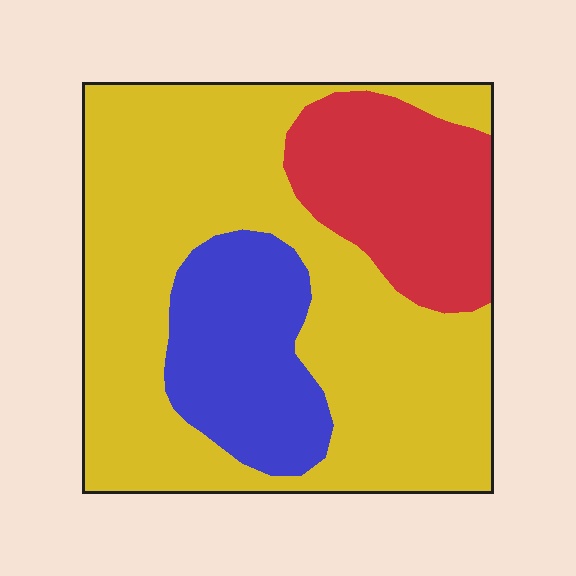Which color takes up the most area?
Yellow, at roughly 60%.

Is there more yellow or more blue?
Yellow.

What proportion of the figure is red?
Red covers around 20% of the figure.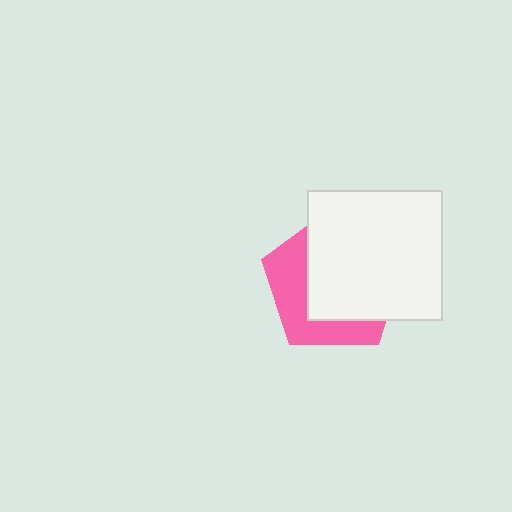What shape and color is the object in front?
The object in front is a white rectangle.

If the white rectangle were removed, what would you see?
You would see the complete pink pentagon.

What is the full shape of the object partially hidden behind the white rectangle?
The partially hidden object is a pink pentagon.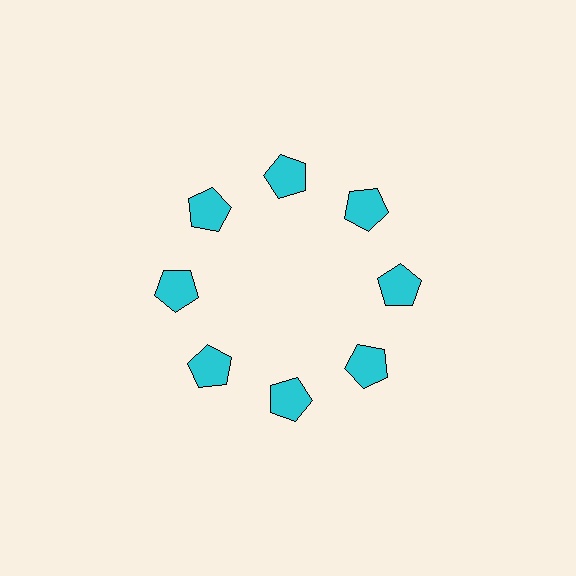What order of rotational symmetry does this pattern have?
This pattern has 8-fold rotational symmetry.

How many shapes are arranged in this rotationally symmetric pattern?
There are 8 shapes, arranged in 8 groups of 1.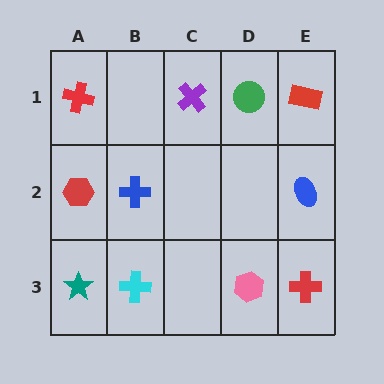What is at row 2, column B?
A blue cross.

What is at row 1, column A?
A red cross.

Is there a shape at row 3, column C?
No, that cell is empty.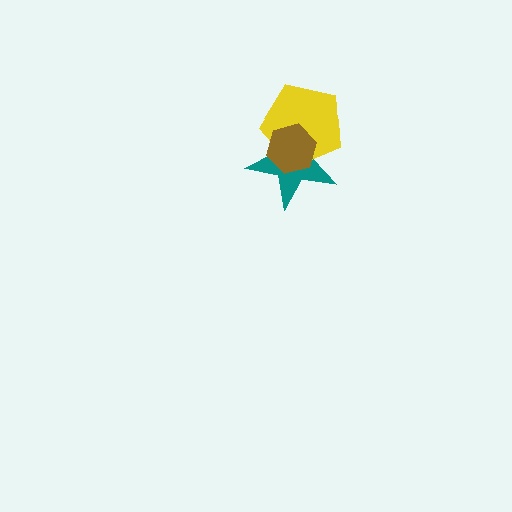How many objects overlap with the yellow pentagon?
2 objects overlap with the yellow pentagon.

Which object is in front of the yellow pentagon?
The brown hexagon is in front of the yellow pentagon.